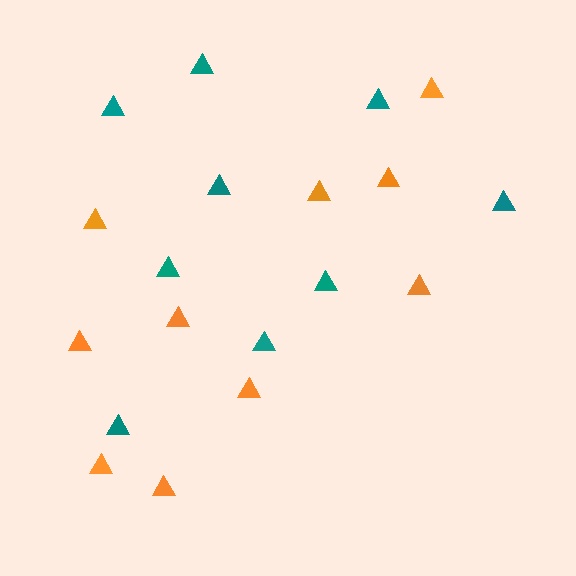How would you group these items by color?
There are 2 groups: one group of teal triangles (9) and one group of orange triangles (10).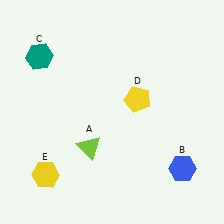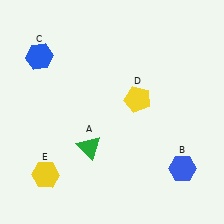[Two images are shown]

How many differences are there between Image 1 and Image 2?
There are 2 differences between the two images.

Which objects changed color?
A changed from lime to green. C changed from teal to blue.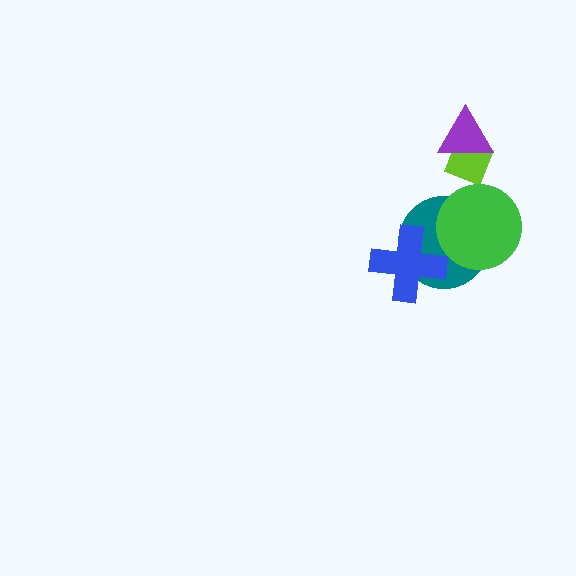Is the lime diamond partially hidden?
Yes, it is partially covered by another shape.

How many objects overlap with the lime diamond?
1 object overlaps with the lime diamond.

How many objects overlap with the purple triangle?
1 object overlaps with the purple triangle.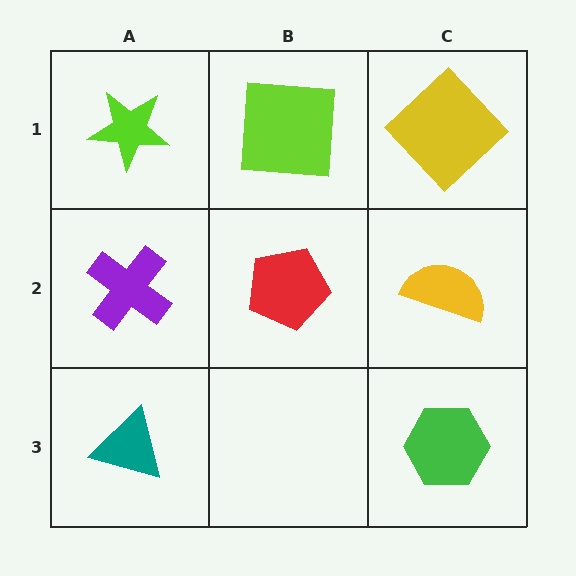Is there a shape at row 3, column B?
No, that cell is empty.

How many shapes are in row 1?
3 shapes.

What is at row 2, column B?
A red pentagon.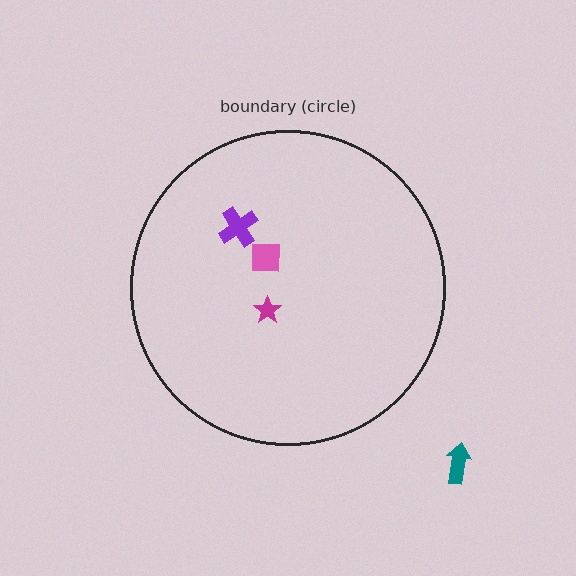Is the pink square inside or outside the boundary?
Inside.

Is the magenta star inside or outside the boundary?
Inside.